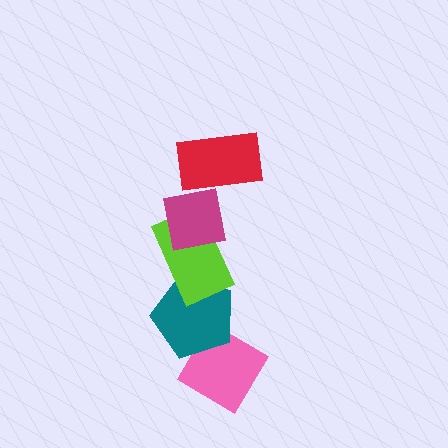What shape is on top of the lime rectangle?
The magenta square is on top of the lime rectangle.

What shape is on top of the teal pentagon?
The lime rectangle is on top of the teal pentagon.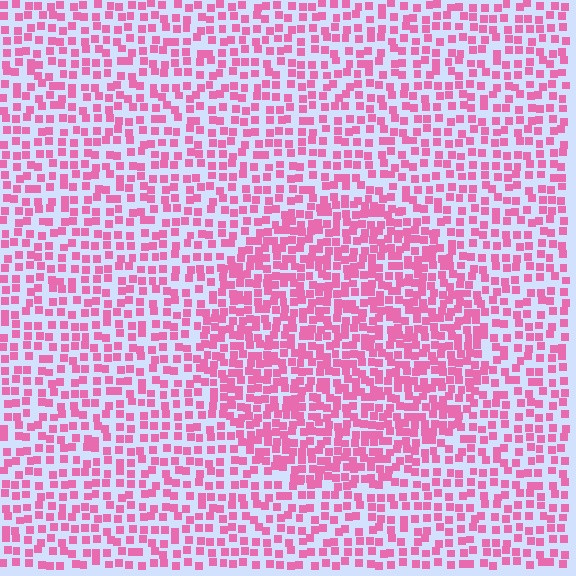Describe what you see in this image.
The image contains small pink elements arranged at two different densities. A circle-shaped region is visible where the elements are more densely packed than the surrounding area.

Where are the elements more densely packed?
The elements are more densely packed inside the circle boundary.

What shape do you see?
I see a circle.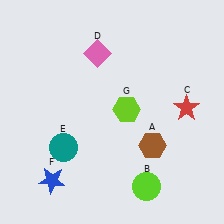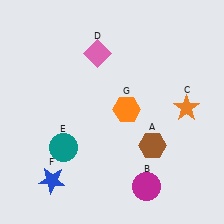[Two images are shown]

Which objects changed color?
B changed from lime to magenta. C changed from red to orange. G changed from lime to orange.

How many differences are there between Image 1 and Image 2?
There are 3 differences between the two images.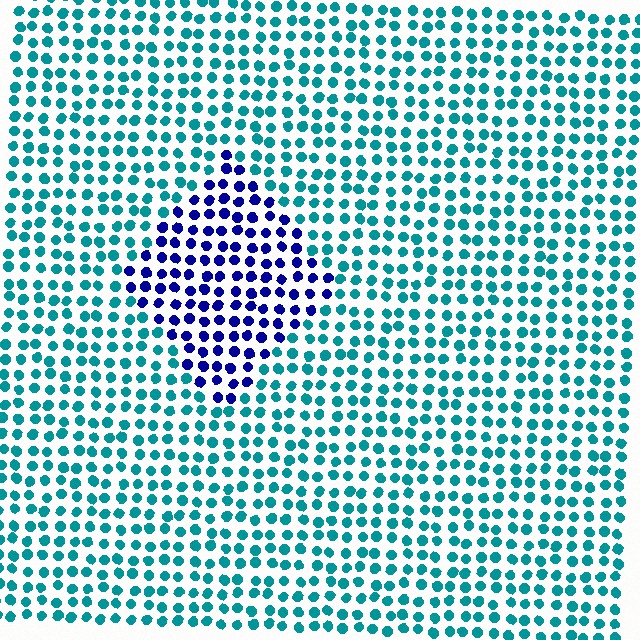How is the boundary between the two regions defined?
The boundary is defined purely by a slight shift in hue (about 59 degrees). Spacing, size, and orientation are identical on both sides.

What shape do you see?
I see a diamond.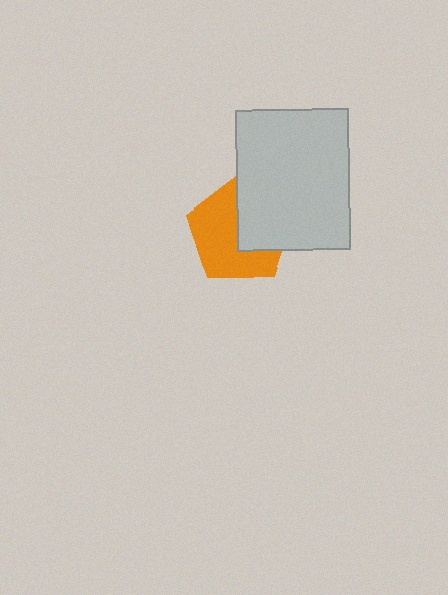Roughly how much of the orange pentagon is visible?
About half of it is visible (roughly 59%).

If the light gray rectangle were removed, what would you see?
You would see the complete orange pentagon.